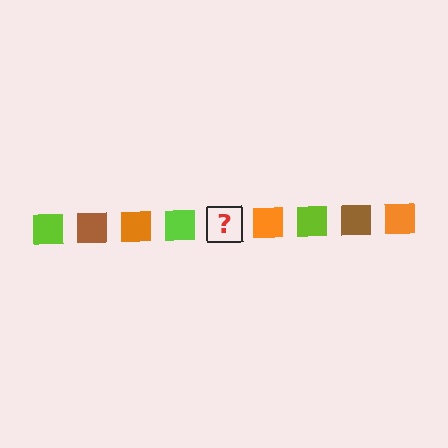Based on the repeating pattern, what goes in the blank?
The blank should be a brown square.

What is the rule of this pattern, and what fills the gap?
The rule is that the pattern cycles through lime, brown, orange squares. The gap should be filled with a brown square.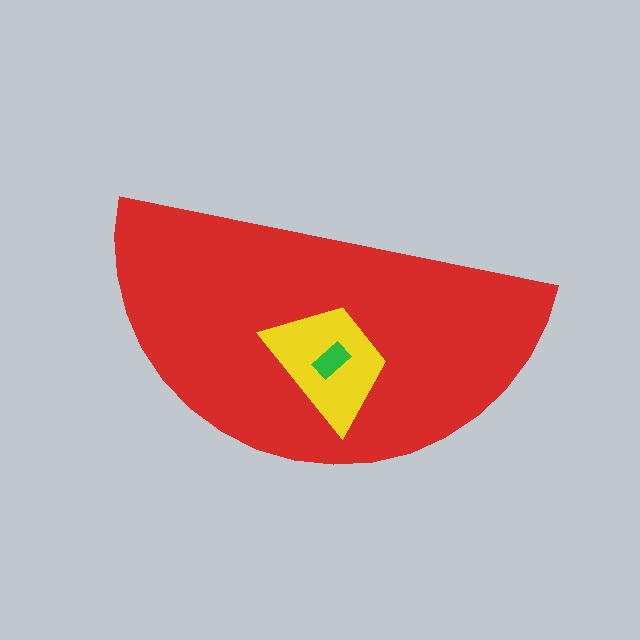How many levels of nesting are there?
3.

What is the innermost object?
The green rectangle.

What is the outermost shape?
The red semicircle.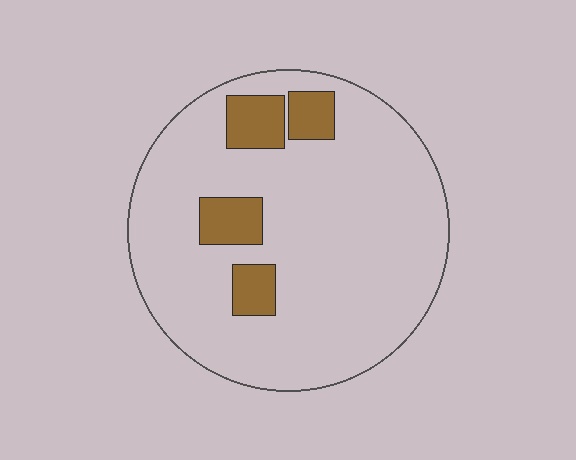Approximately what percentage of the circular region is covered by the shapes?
Approximately 15%.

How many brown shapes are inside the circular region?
4.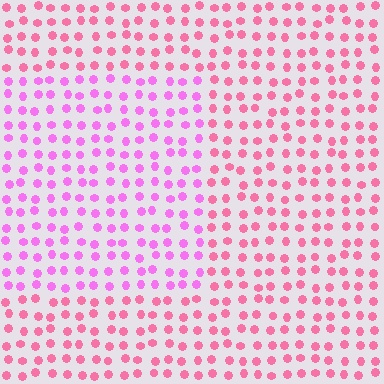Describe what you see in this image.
The image is filled with small pink elements in a uniform arrangement. A rectangle-shaped region is visible where the elements are tinted to a slightly different hue, forming a subtle color boundary.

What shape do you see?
I see a rectangle.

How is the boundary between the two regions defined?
The boundary is defined purely by a slight shift in hue (about 34 degrees). Spacing, size, and orientation are identical on both sides.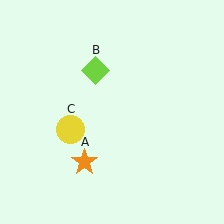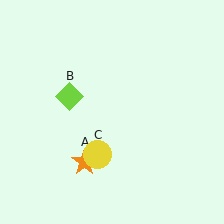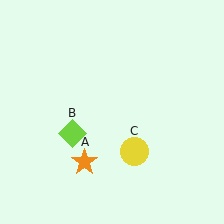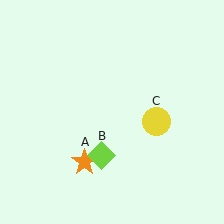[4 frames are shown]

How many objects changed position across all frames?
2 objects changed position: lime diamond (object B), yellow circle (object C).